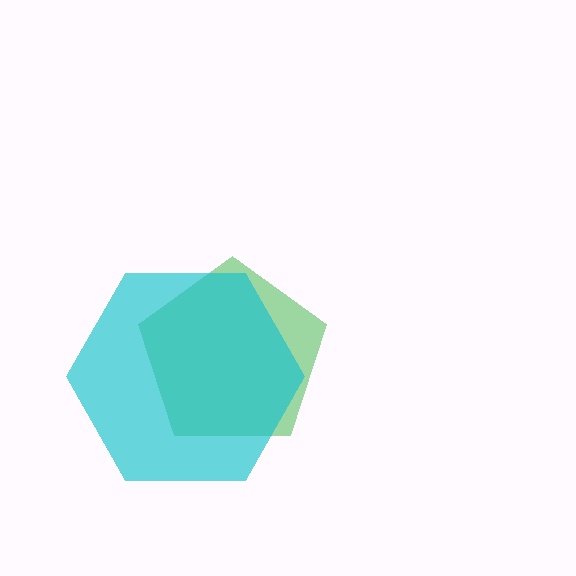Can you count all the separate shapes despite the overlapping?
Yes, there are 2 separate shapes.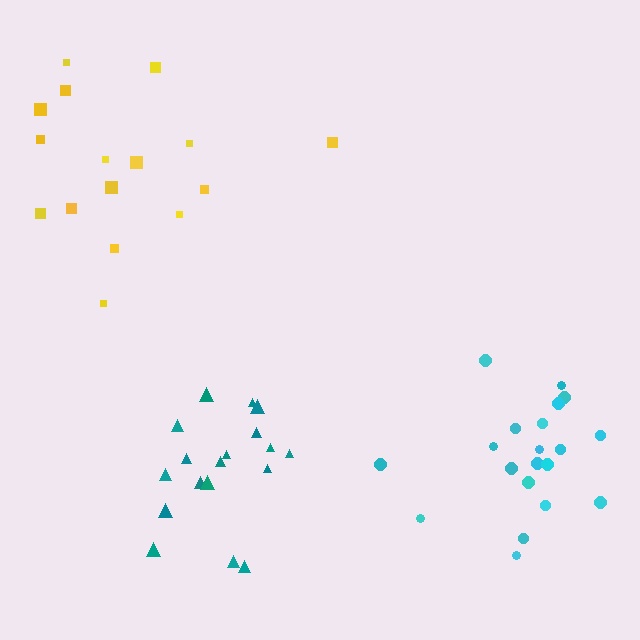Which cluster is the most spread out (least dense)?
Yellow.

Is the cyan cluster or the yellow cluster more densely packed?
Cyan.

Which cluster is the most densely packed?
Teal.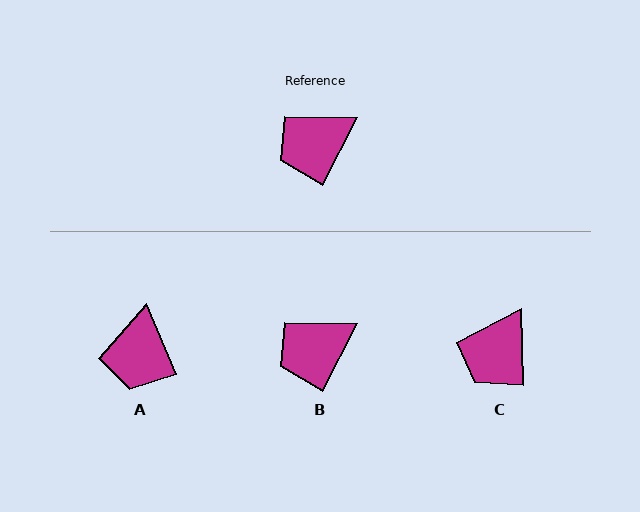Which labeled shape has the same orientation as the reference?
B.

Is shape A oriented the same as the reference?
No, it is off by about 50 degrees.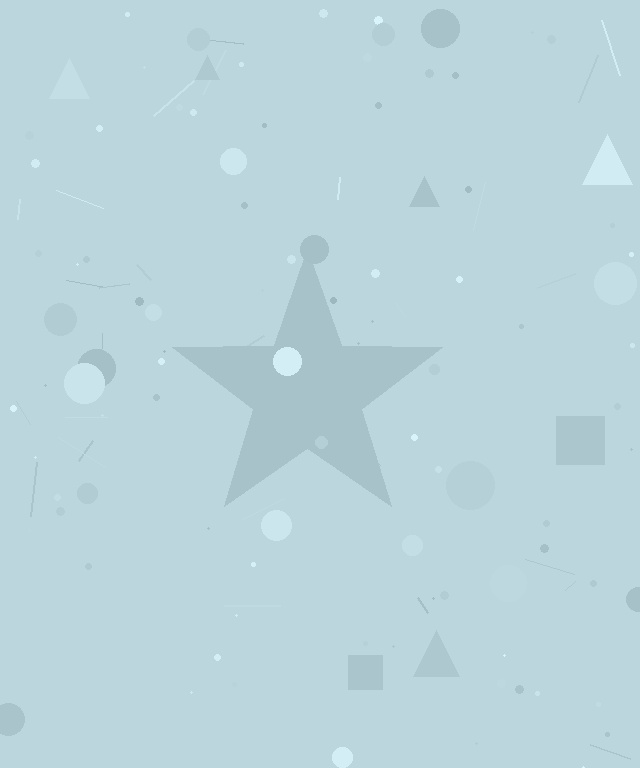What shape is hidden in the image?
A star is hidden in the image.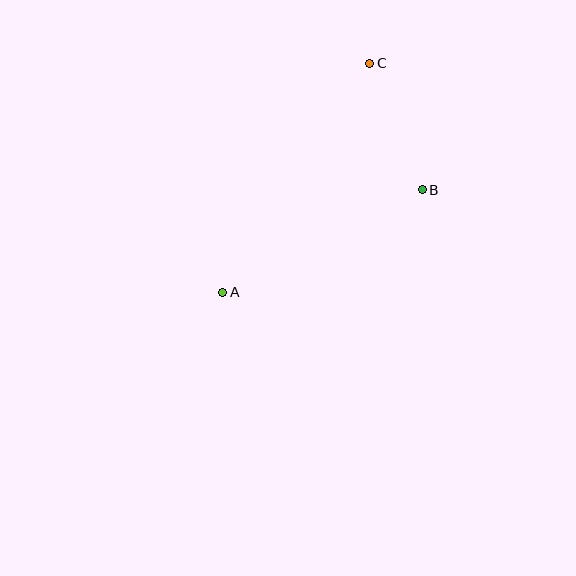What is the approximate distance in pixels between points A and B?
The distance between A and B is approximately 224 pixels.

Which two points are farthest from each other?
Points A and C are farthest from each other.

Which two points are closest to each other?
Points B and C are closest to each other.